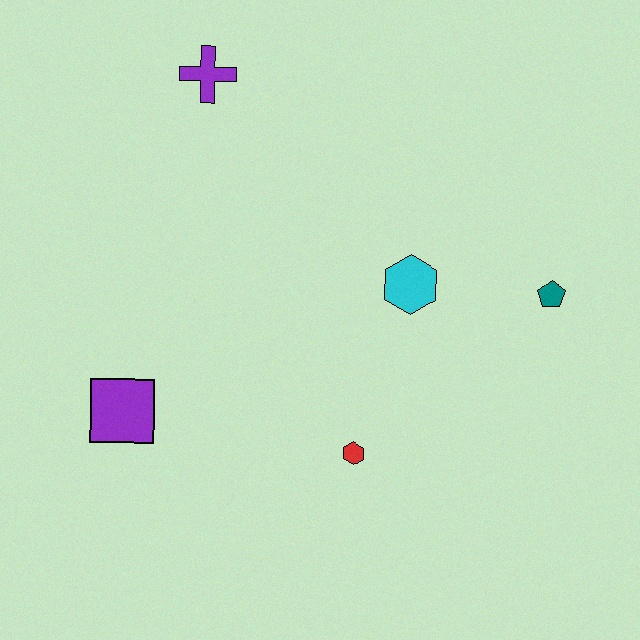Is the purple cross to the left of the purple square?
No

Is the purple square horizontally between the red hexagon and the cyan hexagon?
No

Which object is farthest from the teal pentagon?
The purple square is farthest from the teal pentagon.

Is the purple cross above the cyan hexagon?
Yes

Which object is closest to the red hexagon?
The cyan hexagon is closest to the red hexagon.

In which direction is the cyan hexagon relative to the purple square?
The cyan hexagon is to the right of the purple square.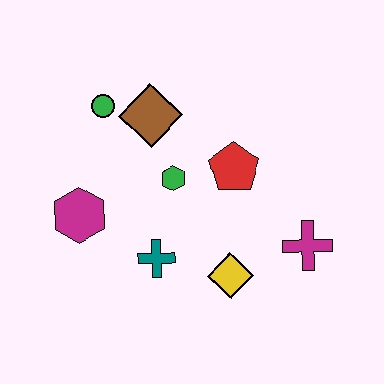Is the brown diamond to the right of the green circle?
Yes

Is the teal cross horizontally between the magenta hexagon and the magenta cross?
Yes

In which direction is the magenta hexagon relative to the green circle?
The magenta hexagon is below the green circle.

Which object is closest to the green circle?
The brown diamond is closest to the green circle.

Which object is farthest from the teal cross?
The green circle is farthest from the teal cross.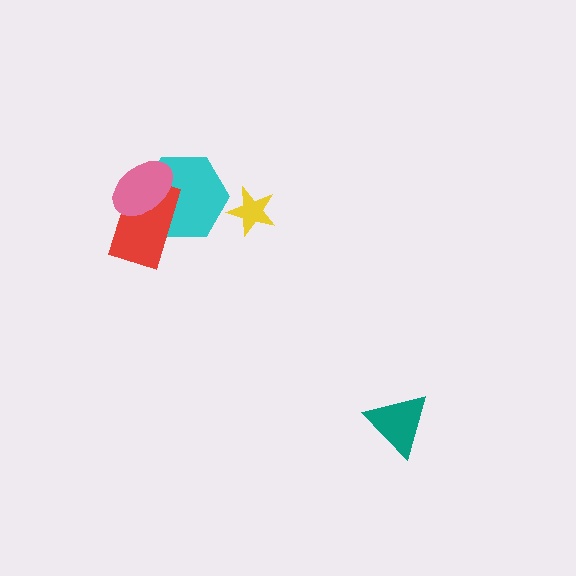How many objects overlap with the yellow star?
0 objects overlap with the yellow star.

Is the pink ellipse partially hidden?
No, no other shape covers it.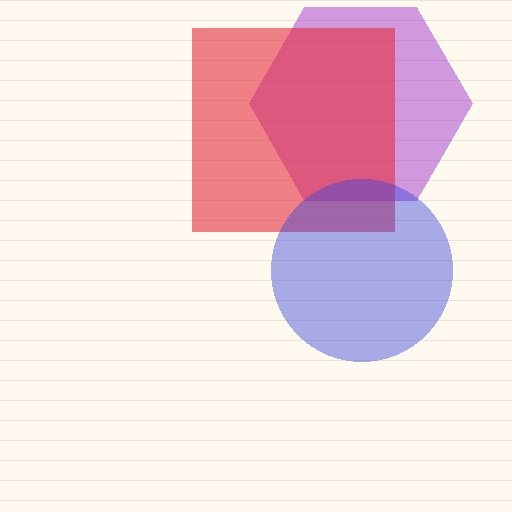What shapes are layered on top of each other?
The layered shapes are: a purple hexagon, a red square, a blue circle.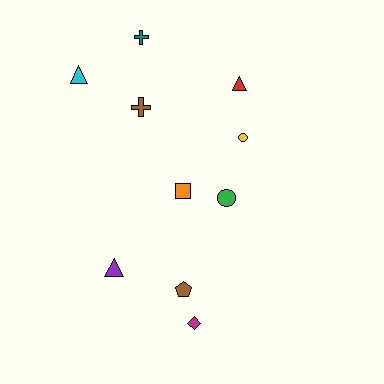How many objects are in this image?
There are 10 objects.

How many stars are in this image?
There are no stars.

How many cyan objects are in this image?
There is 1 cyan object.